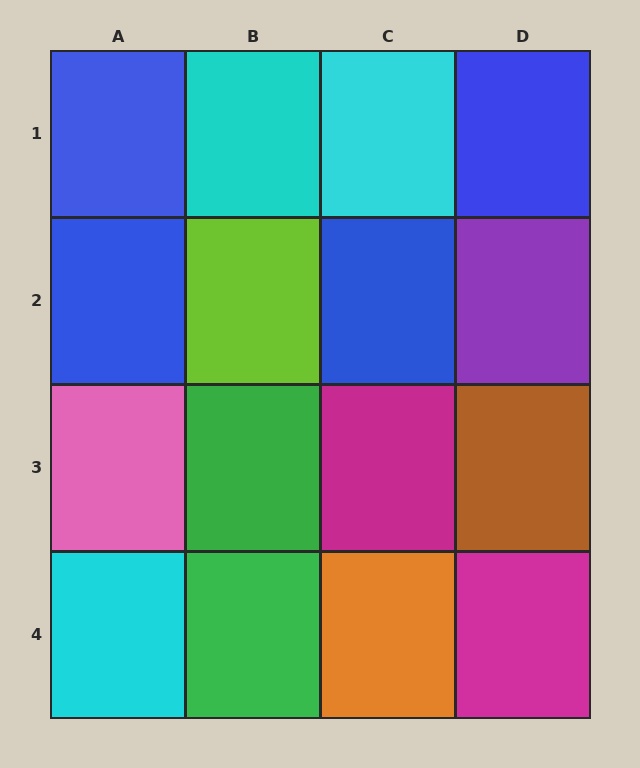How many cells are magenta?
2 cells are magenta.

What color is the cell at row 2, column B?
Lime.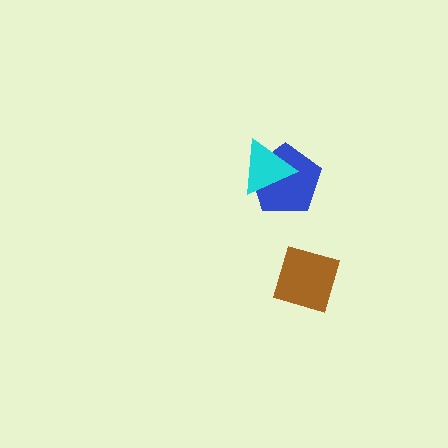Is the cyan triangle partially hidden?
No, no other shape covers it.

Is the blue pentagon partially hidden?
Yes, it is partially covered by another shape.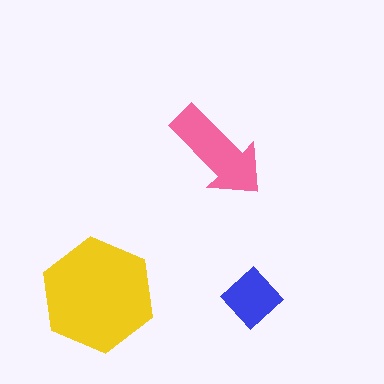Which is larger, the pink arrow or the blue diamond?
The pink arrow.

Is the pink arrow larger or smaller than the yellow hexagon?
Smaller.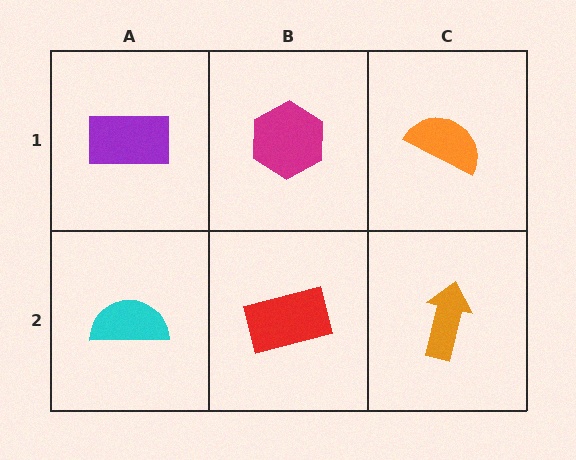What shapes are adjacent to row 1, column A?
A cyan semicircle (row 2, column A), a magenta hexagon (row 1, column B).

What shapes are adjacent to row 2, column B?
A magenta hexagon (row 1, column B), a cyan semicircle (row 2, column A), an orange arrow (row 2, column C).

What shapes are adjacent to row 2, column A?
A purple rectangle (row 1, column A), a red rectangle (row 2, column B).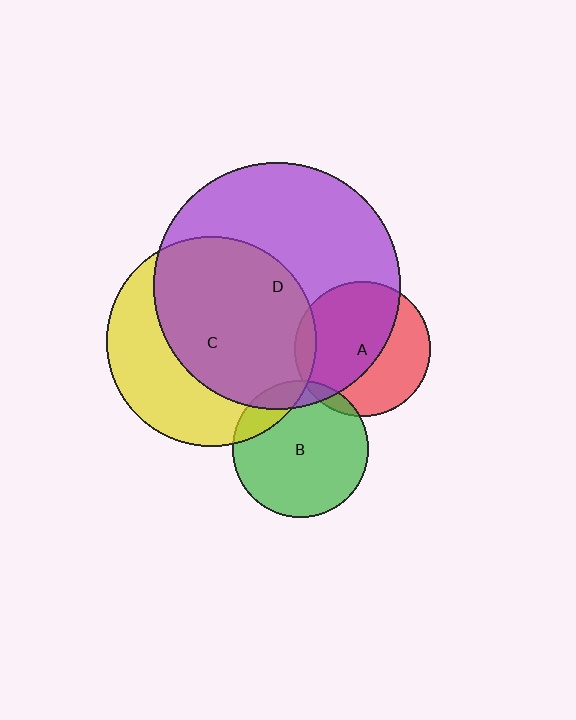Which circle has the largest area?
Circle D (purple).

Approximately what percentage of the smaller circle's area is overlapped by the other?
Approximately 10%.